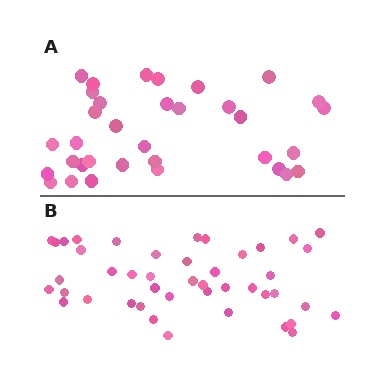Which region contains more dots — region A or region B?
Region B (the bottom region) has more dots.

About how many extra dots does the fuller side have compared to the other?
Region B has roughly 10 or so more dots than region A.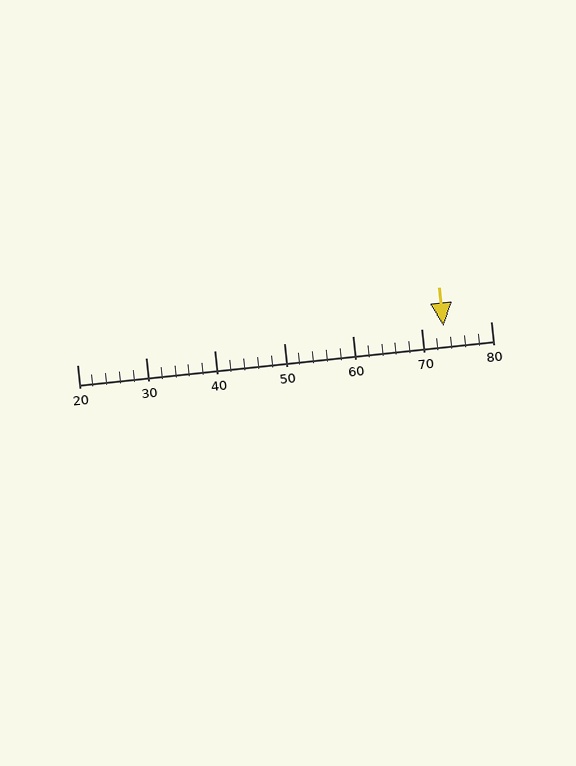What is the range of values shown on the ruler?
The ruler shows values from 20 to 80.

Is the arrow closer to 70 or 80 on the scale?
The arrow is closer to 70.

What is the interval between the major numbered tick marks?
The major tick marks are spaced 10 units apart.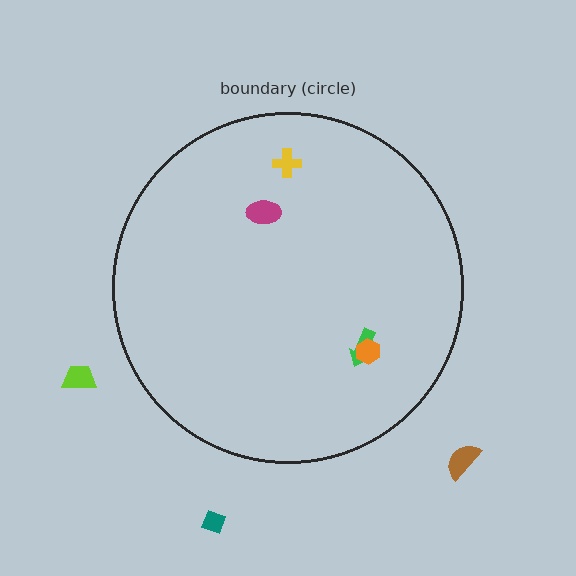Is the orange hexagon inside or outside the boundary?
Inside.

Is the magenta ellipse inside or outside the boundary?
Inside.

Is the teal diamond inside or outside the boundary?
Outside.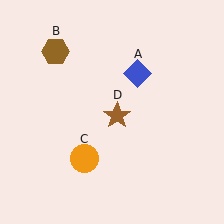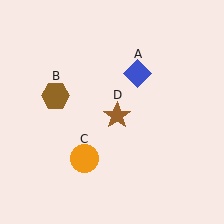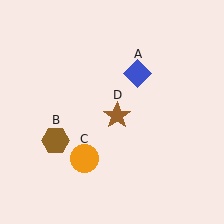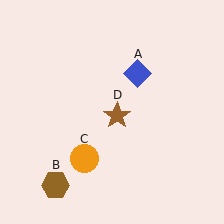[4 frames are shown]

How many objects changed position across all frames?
1 object changed position: brown hexagon (object B).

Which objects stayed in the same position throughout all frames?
Blue diamond (object A) and orange circle (object C) and brown star (object D) remained stationary.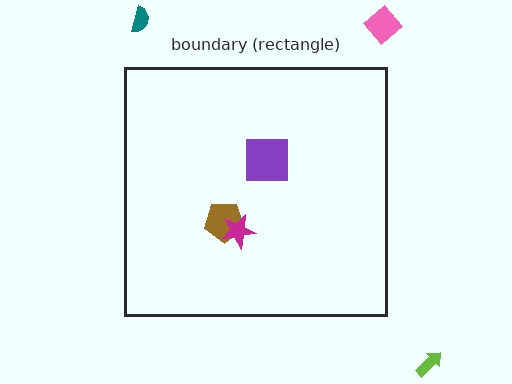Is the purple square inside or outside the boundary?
Inside.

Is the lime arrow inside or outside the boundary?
Outside.